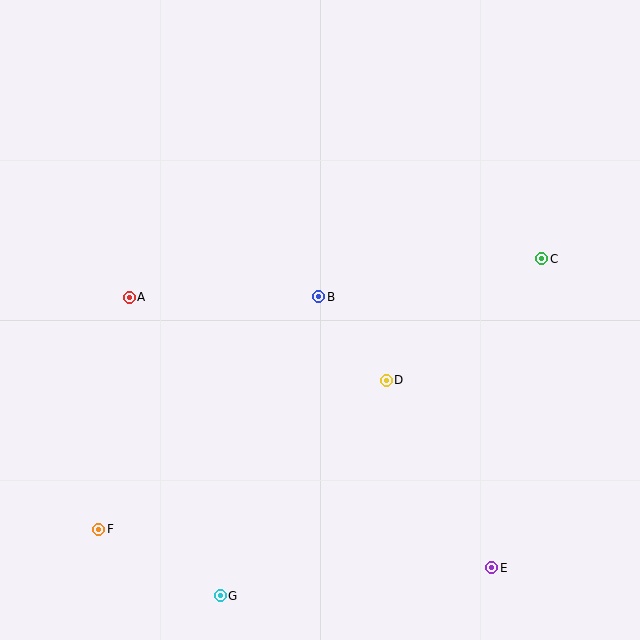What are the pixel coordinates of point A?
Point A is at (129, 297).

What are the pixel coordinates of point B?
Point B is at (319, 297).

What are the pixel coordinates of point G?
Point G is at (220, 596).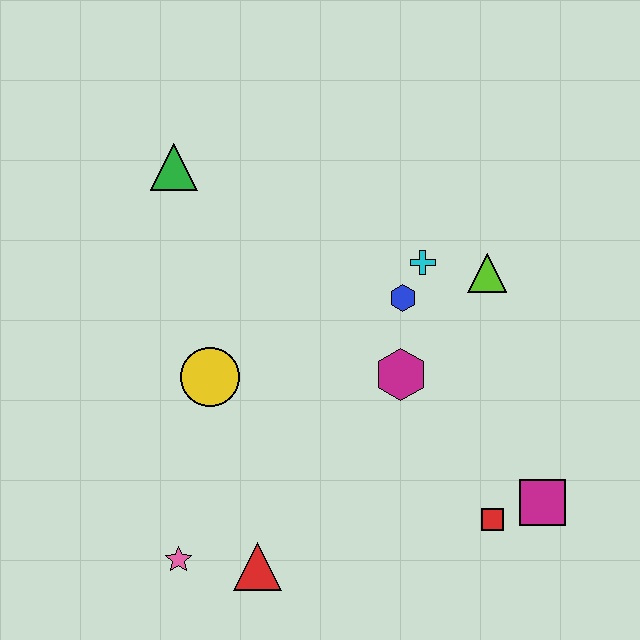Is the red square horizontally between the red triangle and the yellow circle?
No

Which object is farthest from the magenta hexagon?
The green triangle is farthest from the magenta hexagon.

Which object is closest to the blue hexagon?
The cyan cross is closest to the blue hexagon.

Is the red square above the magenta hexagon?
No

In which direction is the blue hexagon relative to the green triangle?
The blue hexagon is to the right of the green triangle.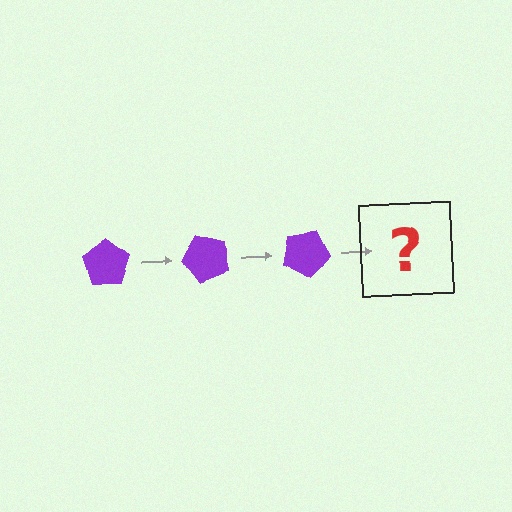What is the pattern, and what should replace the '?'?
The pattern is that the pentagon rotates 50 degrees each step. The '?' should be a purple pentagon rotated 150 degrees.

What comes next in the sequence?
The next element should be a purple pentagon rotated 150 degrees.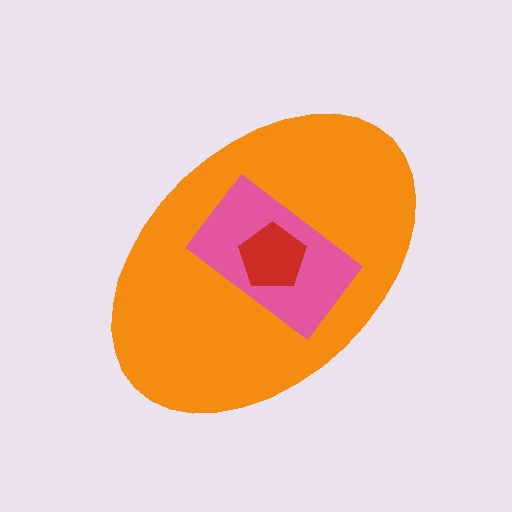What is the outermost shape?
The orange ellipse.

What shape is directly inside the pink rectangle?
The red pentagon.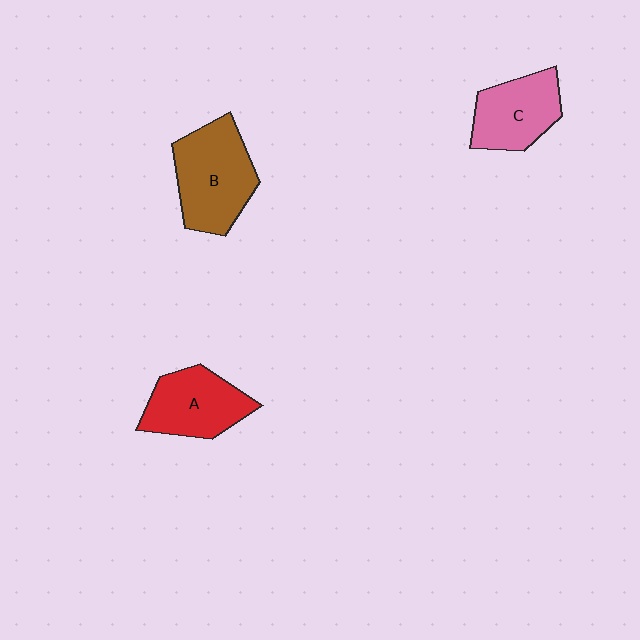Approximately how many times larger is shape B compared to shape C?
Approximately 1.3 times.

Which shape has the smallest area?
Shape C (pink).